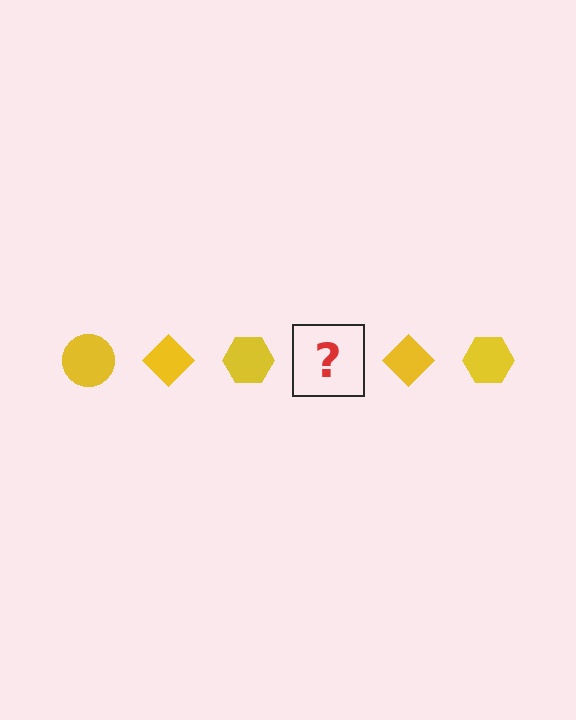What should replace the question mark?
The question mark should be replaced with a yellow circle.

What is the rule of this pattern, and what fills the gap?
The rule is that the pattern cycles through circle, diamond, hexagon shapes in yellow. The gap should be filled with a yellow circle.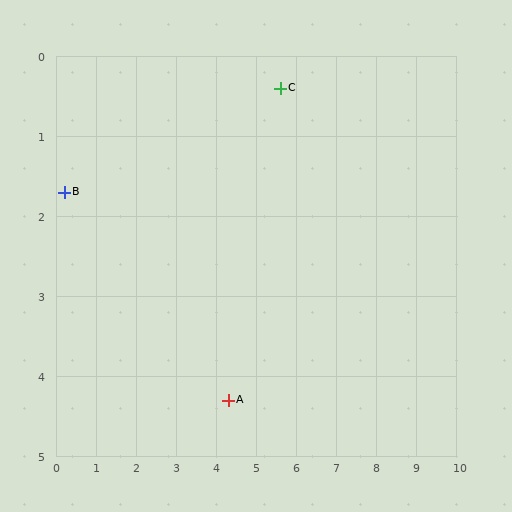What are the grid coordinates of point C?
Point C is at approximately (5.6, 0.4).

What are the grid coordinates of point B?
Point B is at approximately (0.2, 1.7).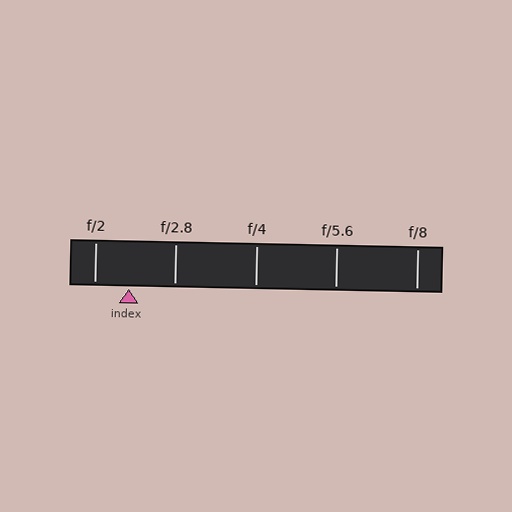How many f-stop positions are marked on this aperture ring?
There are 5 f-stop positions marked.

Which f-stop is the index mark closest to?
The index mark is closest to f/2.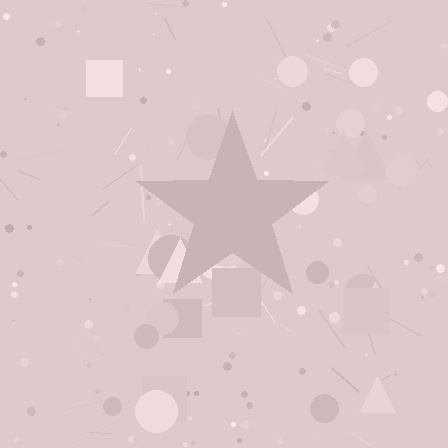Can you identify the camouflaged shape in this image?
The camouflaged shape is a star.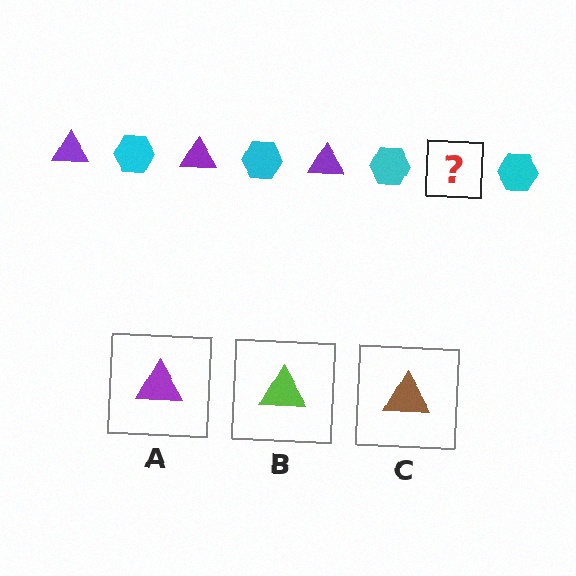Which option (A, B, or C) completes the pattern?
A.